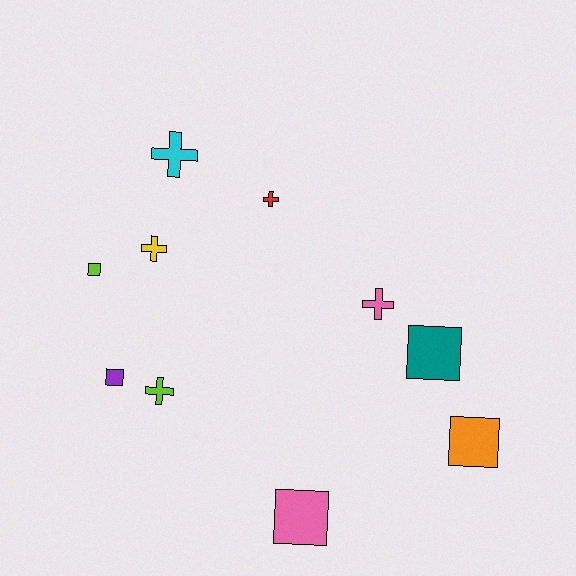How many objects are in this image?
There are 10 objects.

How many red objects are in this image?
There is 1 red object.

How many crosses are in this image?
There are 5 crosses.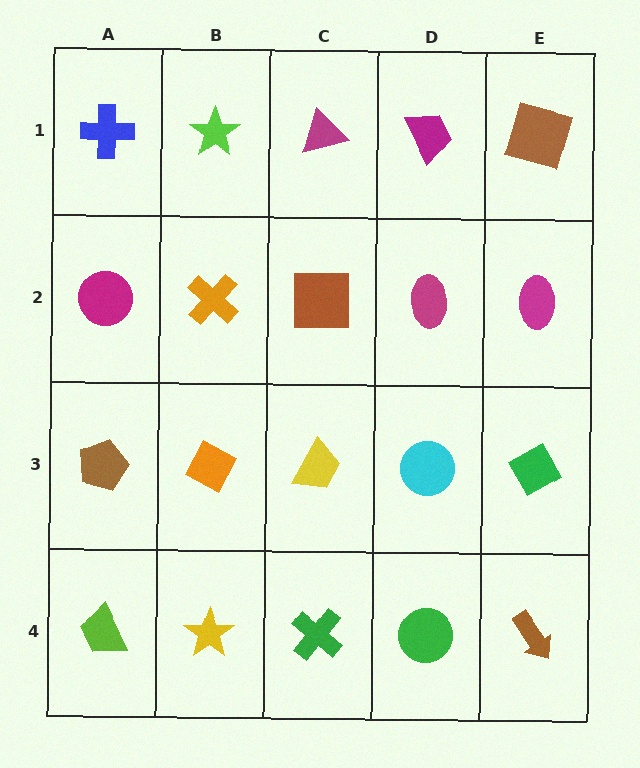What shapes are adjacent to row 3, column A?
A magenta circle (row 2, column A), a lime trapezoid (row 4, column A), an orange diamond (row 3, column B).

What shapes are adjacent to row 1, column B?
An orange cross (row 2, column B), a blue cross (row 1, column A), a magenta triangle (row 1, column C).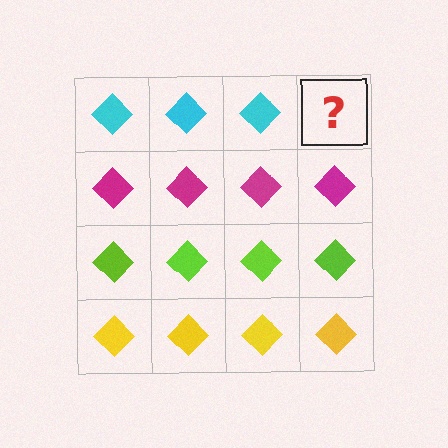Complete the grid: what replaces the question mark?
The question mark should be replaced with a cyan diamond.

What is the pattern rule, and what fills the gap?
The rule is that each row has a consistent color. The gap should be filled with a cyan diamond.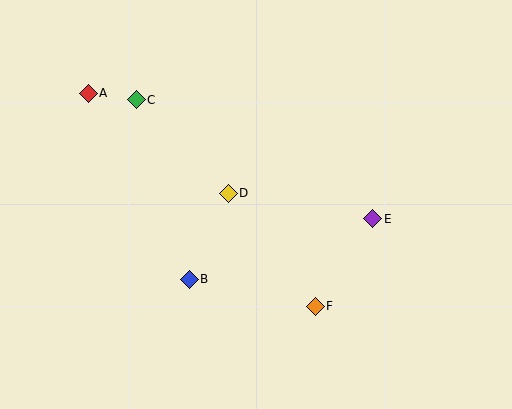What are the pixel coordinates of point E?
Point E is at (373, 219).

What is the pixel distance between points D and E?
The distance between D and E is 147 pixels.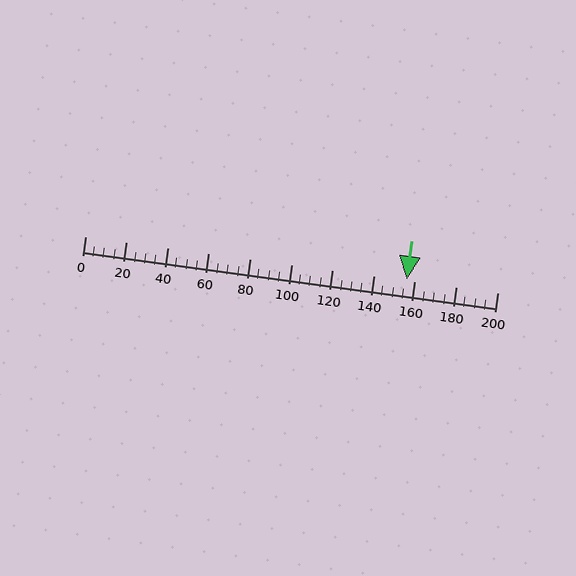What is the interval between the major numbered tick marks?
The major tick marks are spaced 20 units apart.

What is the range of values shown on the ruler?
The ruler shows values from 0 to 200.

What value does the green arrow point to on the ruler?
The green arrow points to approximately 156.